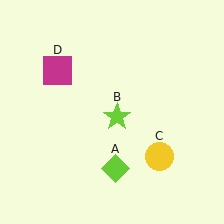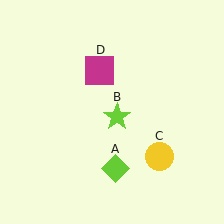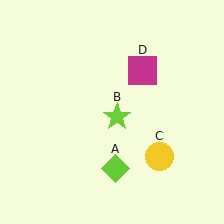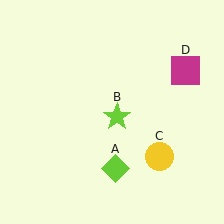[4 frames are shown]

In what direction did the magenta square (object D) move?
The magenta square (object D) moved right.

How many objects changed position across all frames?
1 object changed position: magenta square (object D).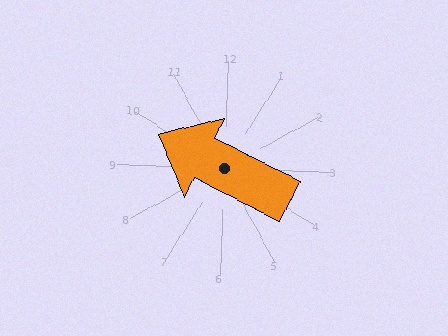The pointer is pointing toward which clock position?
Roughly 10 o'clock.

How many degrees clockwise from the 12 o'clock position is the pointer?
Approximately 295 degrees.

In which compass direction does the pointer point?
Northwest.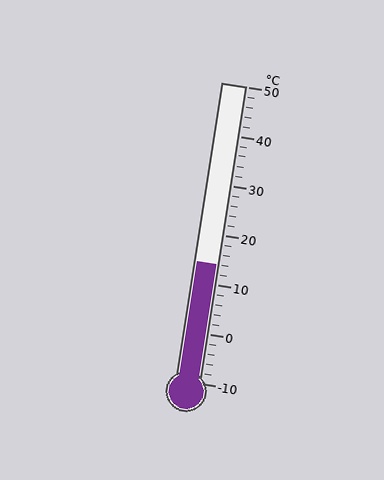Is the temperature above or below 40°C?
The temperature is below 40°C.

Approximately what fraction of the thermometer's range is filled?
The thermometer is filled to approximately 40% of its range.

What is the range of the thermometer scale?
The thermometer scale ranges from -10°C to 50°C.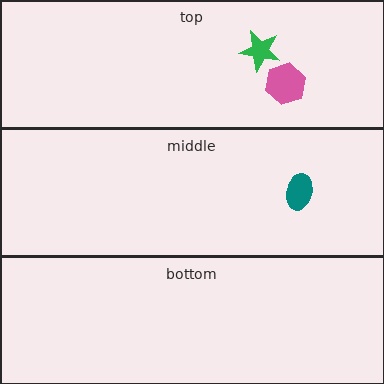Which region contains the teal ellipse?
The middle region.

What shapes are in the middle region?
The teal ellipse.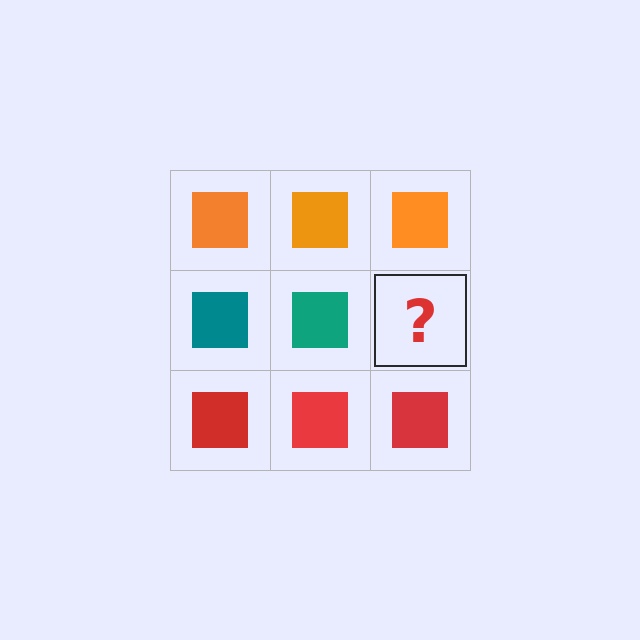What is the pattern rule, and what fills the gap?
The rule is that each row has a consistent color. The gap should be filled with a teal square.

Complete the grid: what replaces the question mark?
The question mark should be replaced with a teal square.